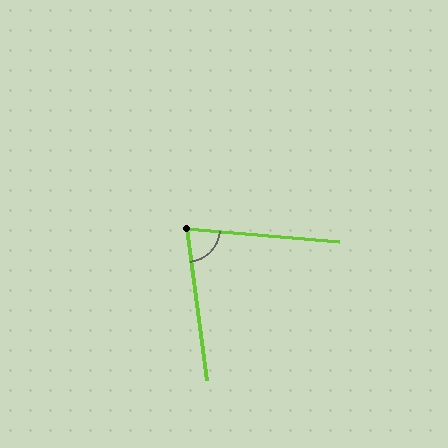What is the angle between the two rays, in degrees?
Approximately 78 degrees.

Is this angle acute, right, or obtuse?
It is acute.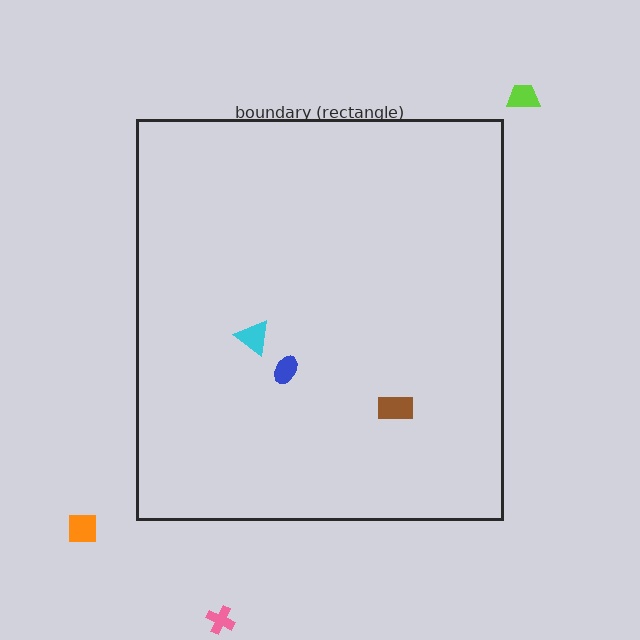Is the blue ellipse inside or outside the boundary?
Inside.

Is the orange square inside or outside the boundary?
Outside.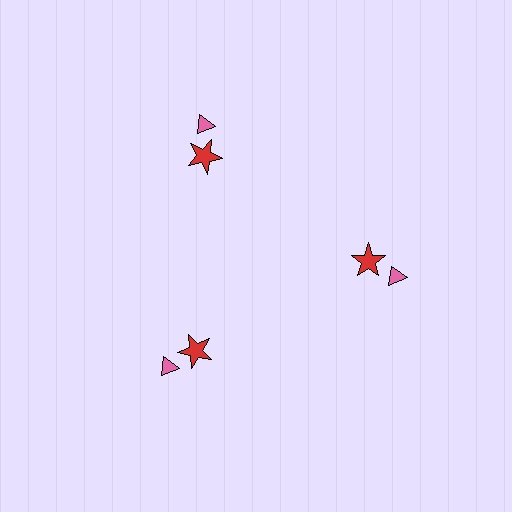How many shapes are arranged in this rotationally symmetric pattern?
There are 6 shapes, arranged in 3 groups of 2.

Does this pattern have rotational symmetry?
Yes, this pattern has 3-fold rotational symmetry. It looks the same after rotating 120 degrees around the center.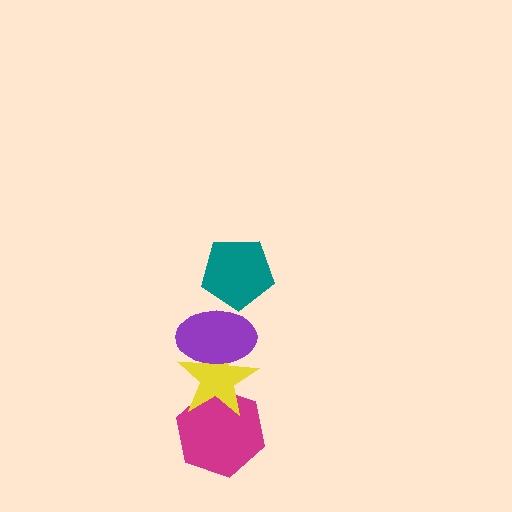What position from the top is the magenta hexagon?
The magenta hexagon is 4th from the top.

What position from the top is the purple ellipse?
The purple ellipse is 2nd from the top.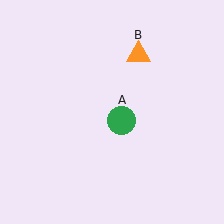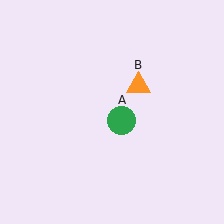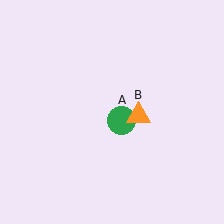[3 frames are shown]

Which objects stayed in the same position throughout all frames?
Green circle (object A) remained stationary.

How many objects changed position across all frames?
1 object changed position: orange triangle (object B).